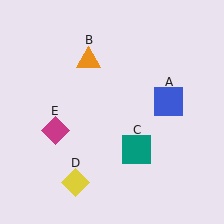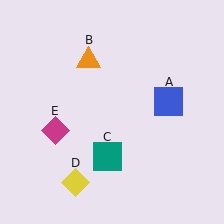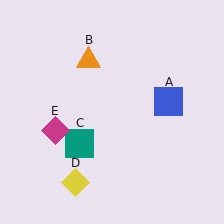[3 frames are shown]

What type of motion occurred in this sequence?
The teal square (object C) rotated clockwise around the center of the scene.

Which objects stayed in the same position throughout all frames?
Blue square (object A) and orange triangle (object B) and yellow diamond (object D) and magenta diamond (object E) remained stationary.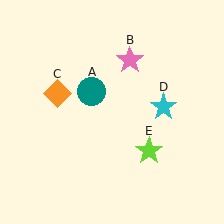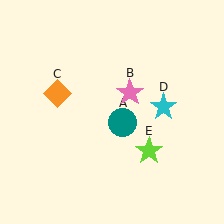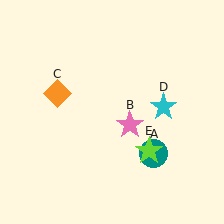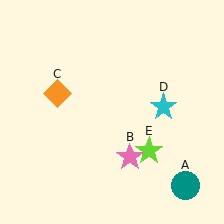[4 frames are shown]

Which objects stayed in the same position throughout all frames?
Orange diamond (object C) and cyan star (object D) and lime star (object E) remained stationary.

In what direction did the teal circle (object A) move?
The teal circle (object A) moved down and to the right.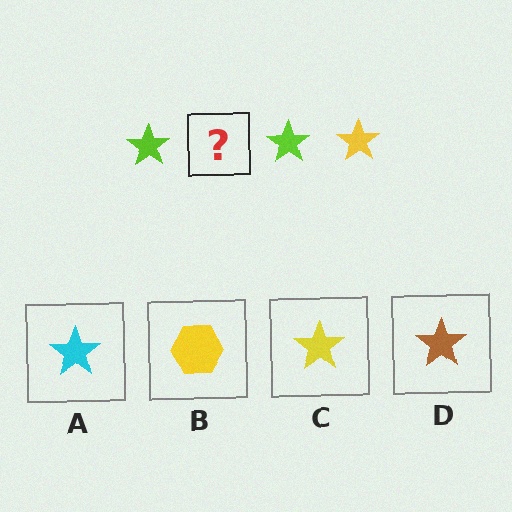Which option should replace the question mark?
Option C.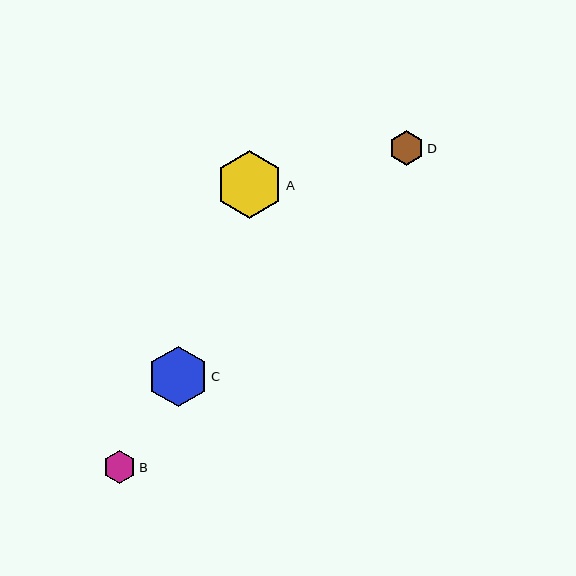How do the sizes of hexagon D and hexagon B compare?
Hexagon D and hexagon B are approximately the same size.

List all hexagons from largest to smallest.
From largest to smallest: A, C, D, B.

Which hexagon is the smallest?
Hexagon B is the smallest with a size of approximately 33 pixels.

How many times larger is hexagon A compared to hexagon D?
Hexagon A is approximately 1.9 times the size of hexagon D.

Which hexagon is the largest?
Hexagon A is the largest with a size of approximately 67 pixels.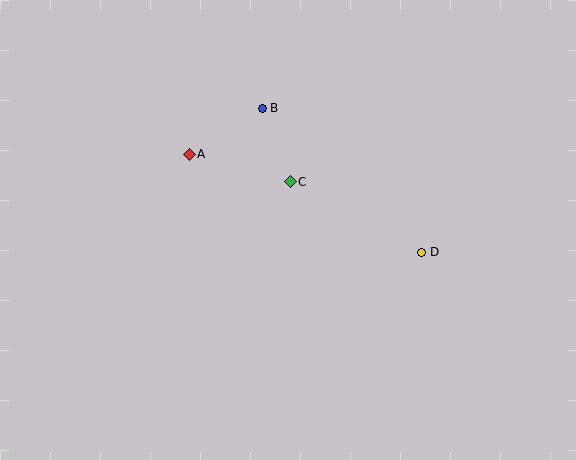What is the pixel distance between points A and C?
The distance between A and C is 105 pixels.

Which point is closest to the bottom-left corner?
Point A is closest to the bottom-left corner.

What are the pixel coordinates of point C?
Point C is at (290, 182).